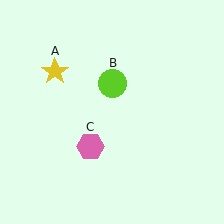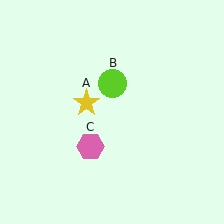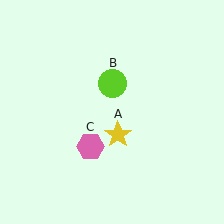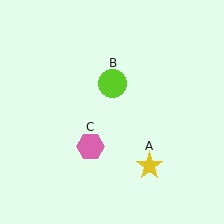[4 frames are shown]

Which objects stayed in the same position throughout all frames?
Lime circle (object B) and pink hexagon (object C) remained stationary.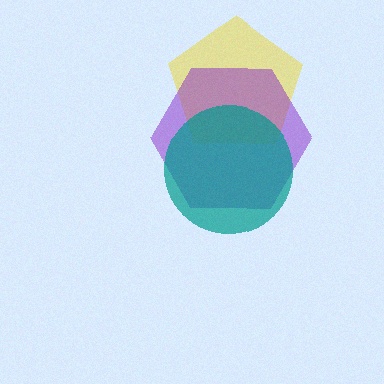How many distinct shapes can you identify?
There are 3 distinct shapes: a yellow pentagon, a purple hexagon, a teal circle.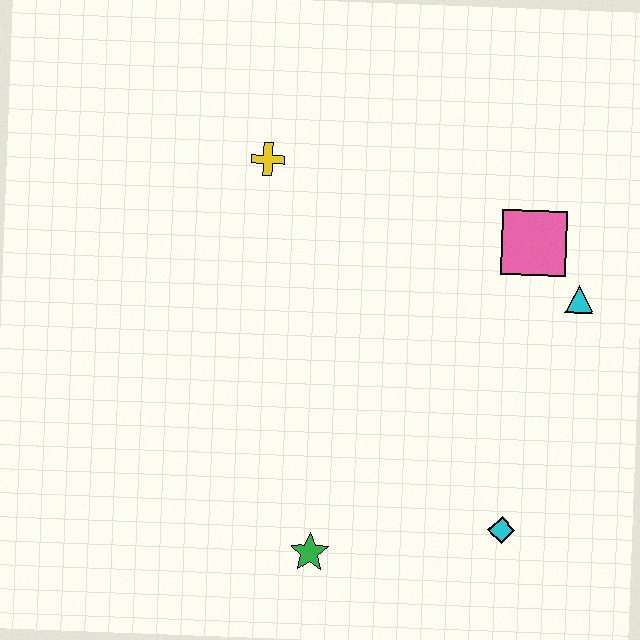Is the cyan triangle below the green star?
No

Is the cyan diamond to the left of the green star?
No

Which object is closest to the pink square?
The cyan triangle is closest to the pink square.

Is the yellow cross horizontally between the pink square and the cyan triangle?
No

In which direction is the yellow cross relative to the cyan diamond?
The yellow cross is above the cyan diamond.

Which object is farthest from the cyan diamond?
The yellow cross is farthest from the cyan diamond.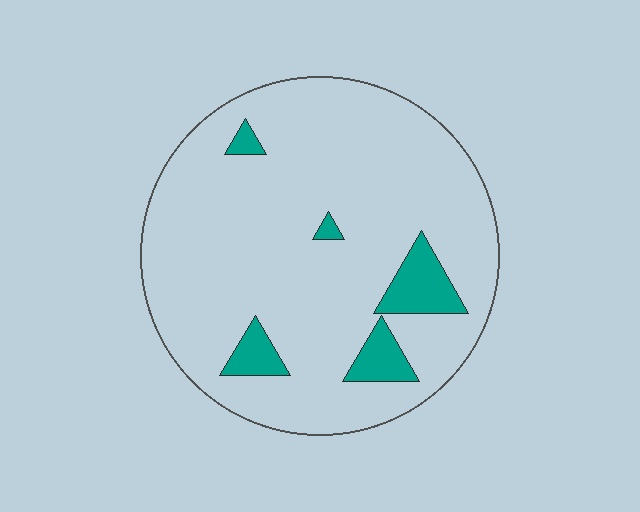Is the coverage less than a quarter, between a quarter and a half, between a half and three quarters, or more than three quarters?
Less than a quarter.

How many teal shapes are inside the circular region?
5.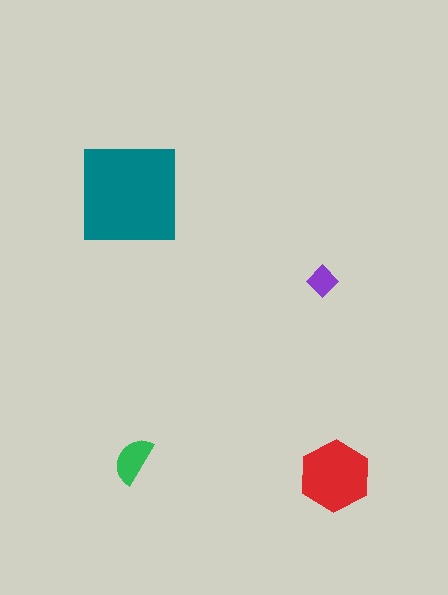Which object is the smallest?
The purple diamond.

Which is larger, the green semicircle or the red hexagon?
The red hexagon.